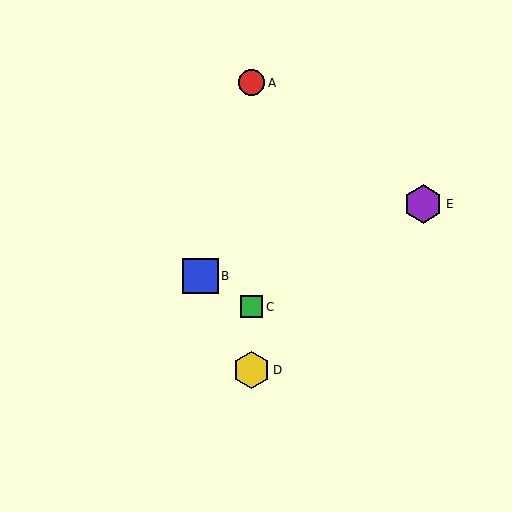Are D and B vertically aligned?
No, D is at x≈252 and B is at x≈200.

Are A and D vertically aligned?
Yes, both are at x≈252.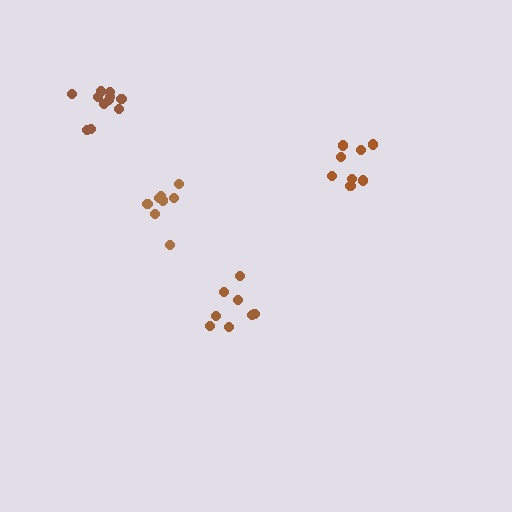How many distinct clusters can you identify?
There are 4 distinct clusters.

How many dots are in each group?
Group 1: 8 dots, Group 2: 8 dots, Group 3: 11 dots, Group 4: 8 dots (35 total).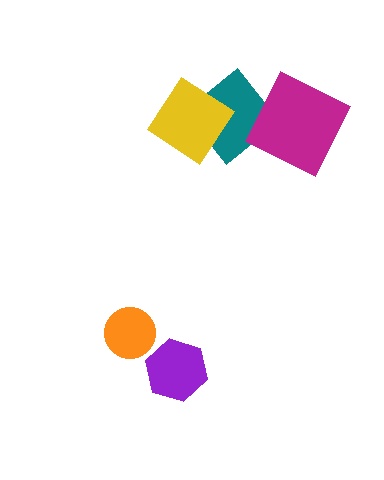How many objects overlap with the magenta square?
1 object overlaps with the magenta square.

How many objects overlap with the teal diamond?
2 objects overlap with the teal diamond.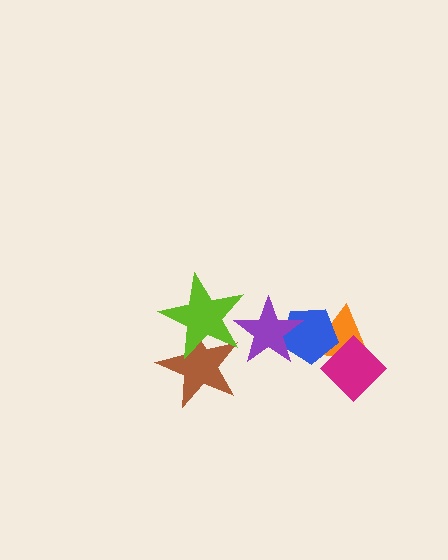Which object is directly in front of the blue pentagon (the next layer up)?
The purple star is directly in front of the blue pentagon.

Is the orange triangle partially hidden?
Yes, it is partially covered by another shape.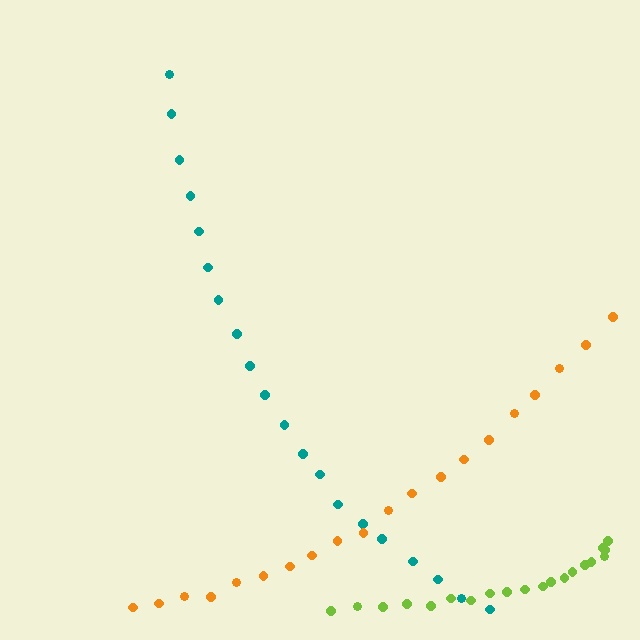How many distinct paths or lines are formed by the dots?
There are 3 distinct paths.